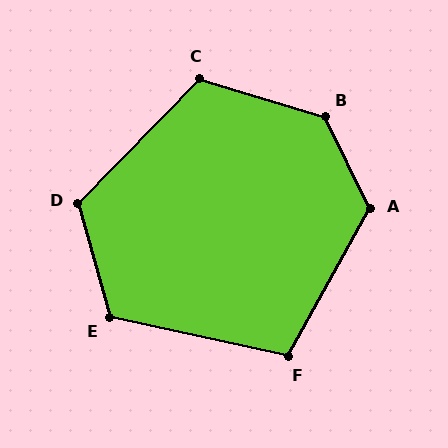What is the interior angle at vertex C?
Approximately 117 degrees (obtuse).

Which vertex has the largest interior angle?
B, at approximately 133 degrees.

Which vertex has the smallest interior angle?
F, at approximately 107 degrees.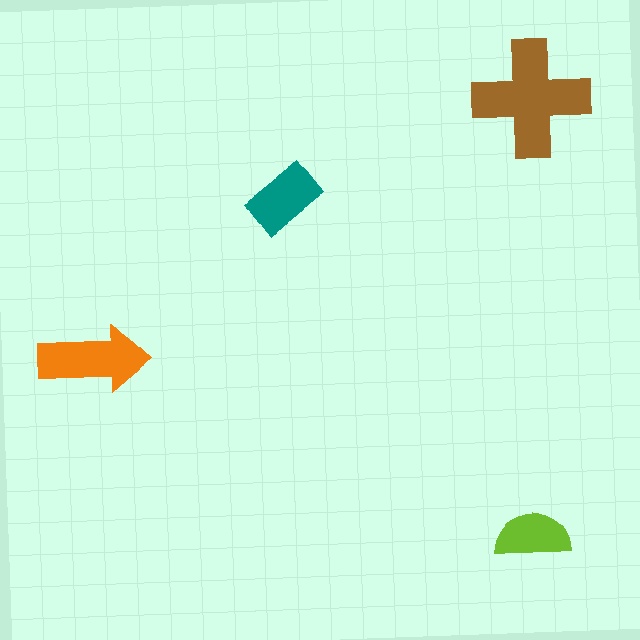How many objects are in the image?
There are 4 objects in the image.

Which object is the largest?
The brown cross.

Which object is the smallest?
The lime semicircle.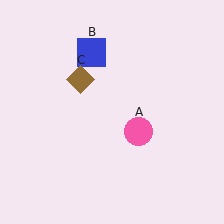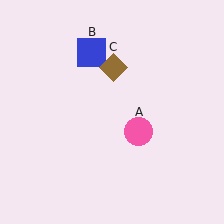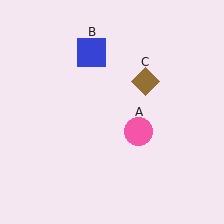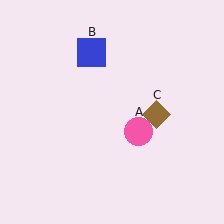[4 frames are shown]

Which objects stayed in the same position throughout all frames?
Pink circle (object A) and blue square (object B) remained stationary.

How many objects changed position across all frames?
1 object changed position: brown diamond (object C).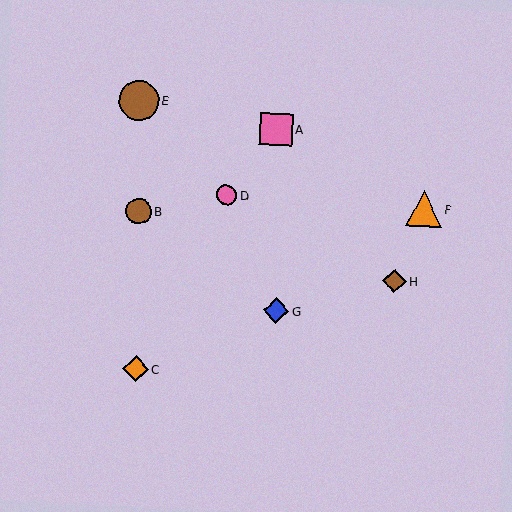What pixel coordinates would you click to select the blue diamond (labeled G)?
Click at (276, 311) to select the blue diamond G.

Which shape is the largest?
The brown circle (labeled E) is the largest.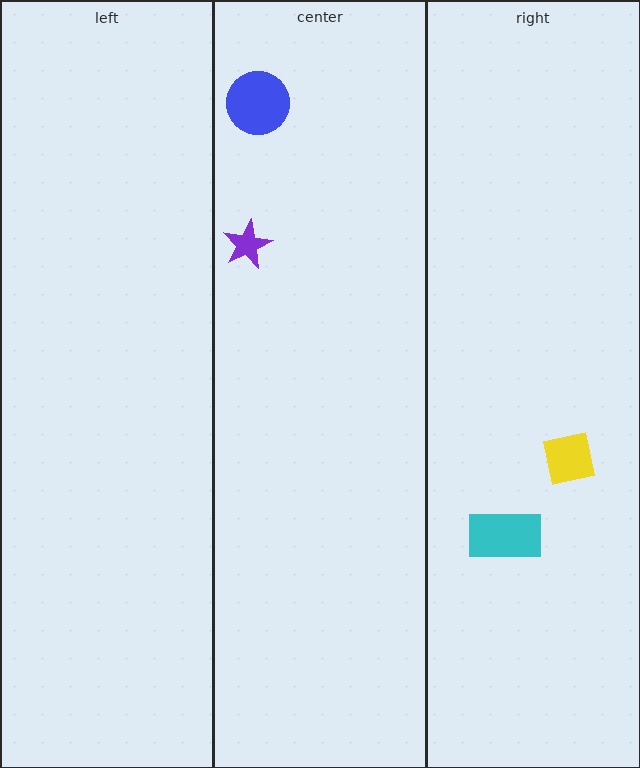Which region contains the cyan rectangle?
The right region.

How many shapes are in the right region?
2.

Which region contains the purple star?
The center region.